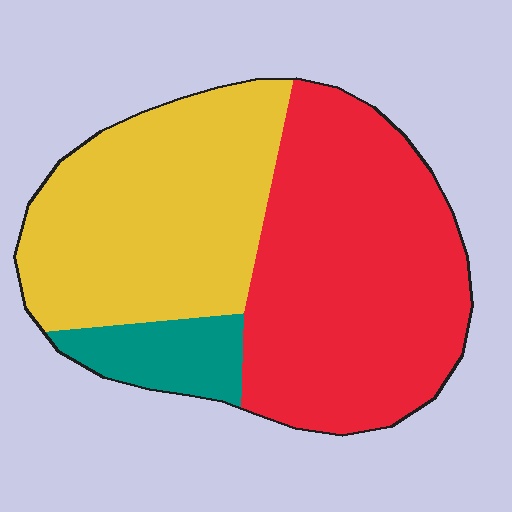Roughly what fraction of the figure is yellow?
Yellow takes up about two fifths (2/5) of the figure.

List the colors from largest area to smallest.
From largest to smallest: red, yellow, teal.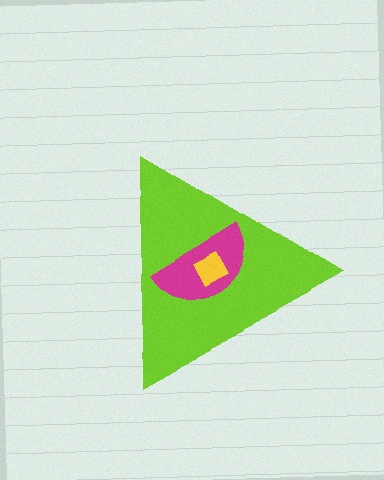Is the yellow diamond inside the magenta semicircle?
Yes.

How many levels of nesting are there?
3.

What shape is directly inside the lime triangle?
The magenta semicircle.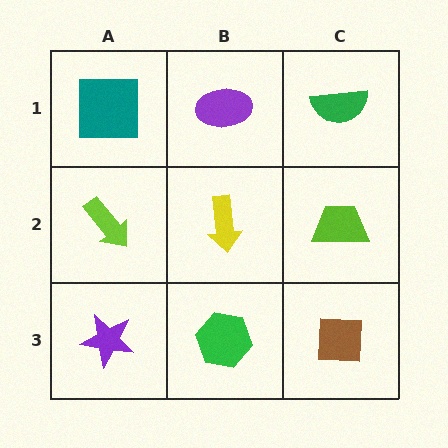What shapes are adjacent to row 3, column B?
A yellow arrow (row 2, column B), a purple star (row 3, column A), a brown square (row 3, column C).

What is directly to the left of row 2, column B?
A lime arrow.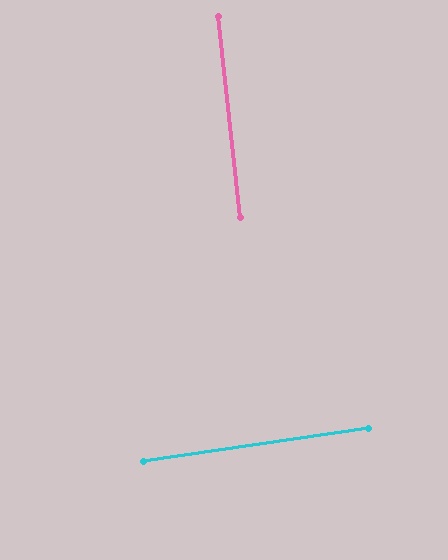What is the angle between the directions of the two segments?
Approximately 88 degrees.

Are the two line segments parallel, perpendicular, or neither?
Perpendicular — they meet at approximately 88°.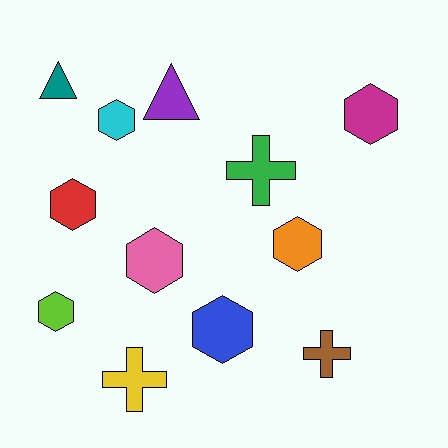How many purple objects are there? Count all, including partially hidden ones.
There is 1 purple object.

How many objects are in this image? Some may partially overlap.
There are 12 objects.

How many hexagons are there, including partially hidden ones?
There are 7 hexagons.